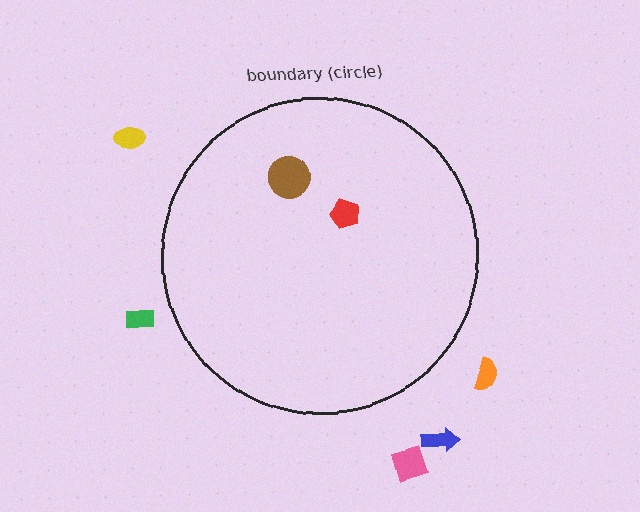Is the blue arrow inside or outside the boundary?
Outside.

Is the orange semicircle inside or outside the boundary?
Outside.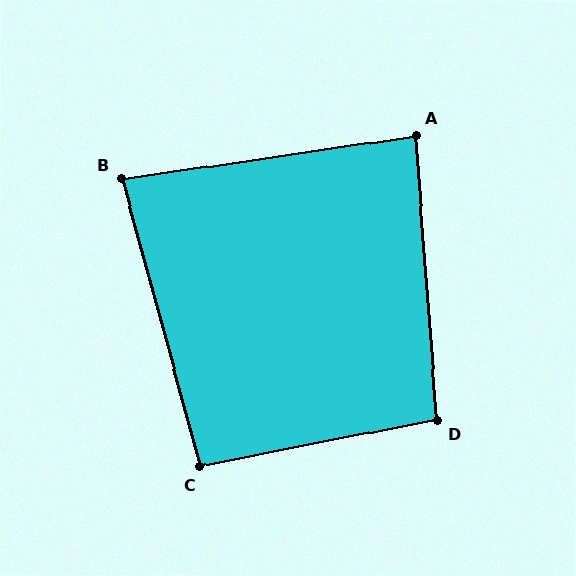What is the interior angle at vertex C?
Approximately 94 degrees (approximately right).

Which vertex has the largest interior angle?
D, at approximately 97 degrees.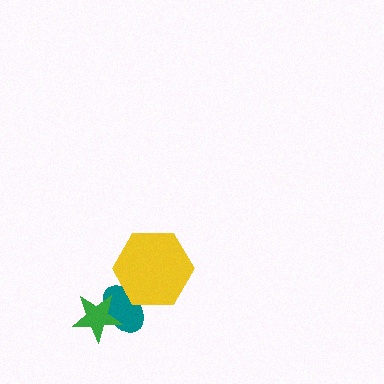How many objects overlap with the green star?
1 object overlaps with the green star.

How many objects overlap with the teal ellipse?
2 objects overlap with the teal ellipse.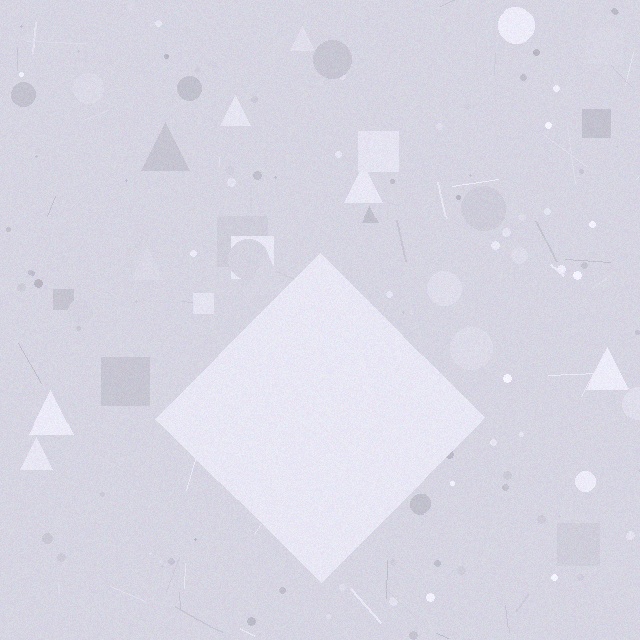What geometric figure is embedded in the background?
A diamond is embedded in the background.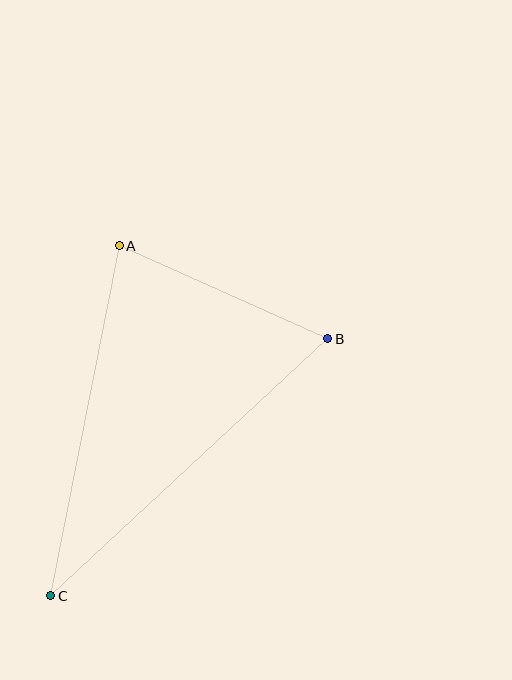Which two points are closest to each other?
Points A and B are closest to each other.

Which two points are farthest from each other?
Points B and C are farthest from each other.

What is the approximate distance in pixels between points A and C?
The distance between A and C is approximately 357 pixels.